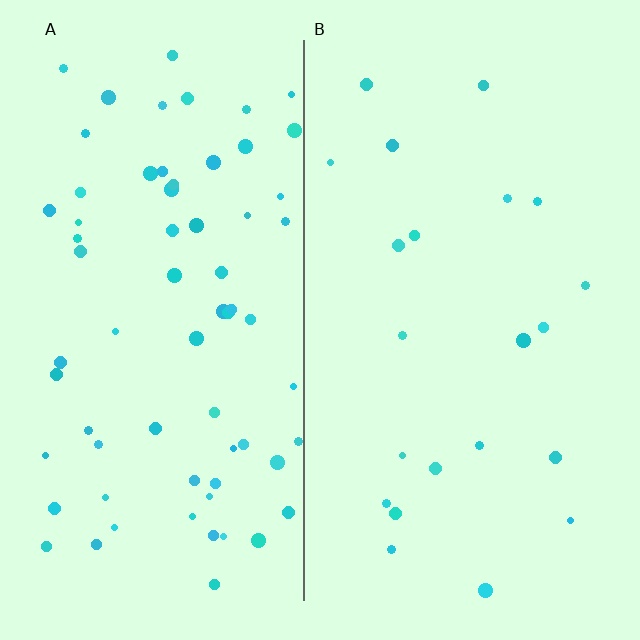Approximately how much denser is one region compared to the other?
Approximately 3.2× — region A over region B.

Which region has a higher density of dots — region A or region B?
A (the left).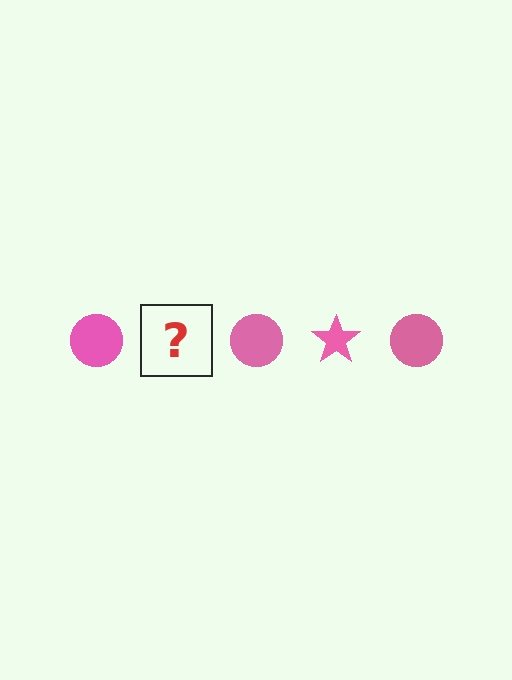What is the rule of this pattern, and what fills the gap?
The rule is that the pattern cycles through circle, star shapes in pink. The gap should be filled with a pink star.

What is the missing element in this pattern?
The missing element is a pink star.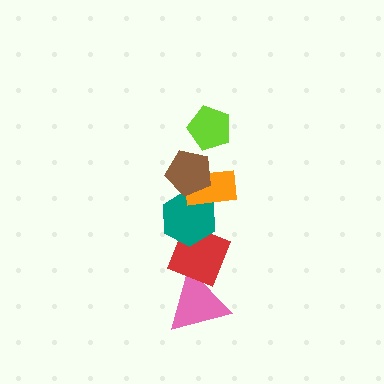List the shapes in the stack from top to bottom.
From top to bottom: the lime pentagon, the brown pentagon, the orange rectangle, the teal hexagon, the red diamond, the pink triangle.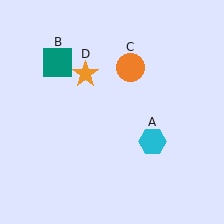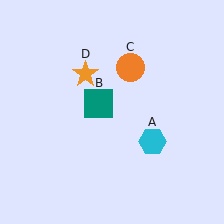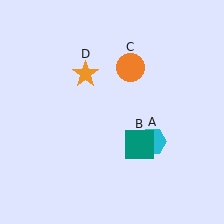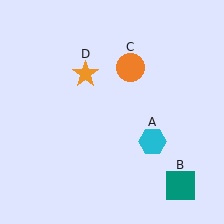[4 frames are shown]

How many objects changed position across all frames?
1 object changed position: teal square (object B).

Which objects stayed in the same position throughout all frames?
Cyan hexagon (object A) and orange circle (object C) and orange star (object D) remained stationary.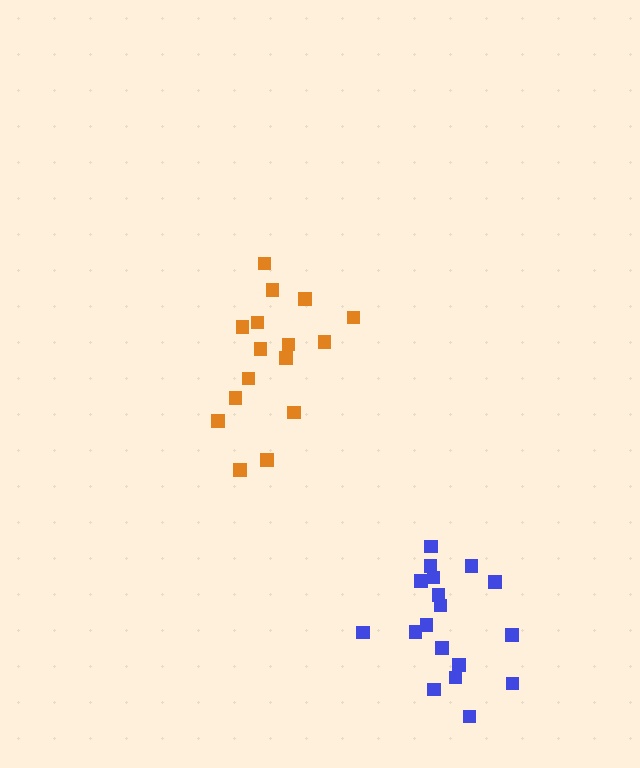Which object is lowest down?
The blue cluster is bottommost.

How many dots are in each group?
Group 1: 16 dots, Group 2: 18 dots (34 total).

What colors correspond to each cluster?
The clusters are colored: orange, blue.